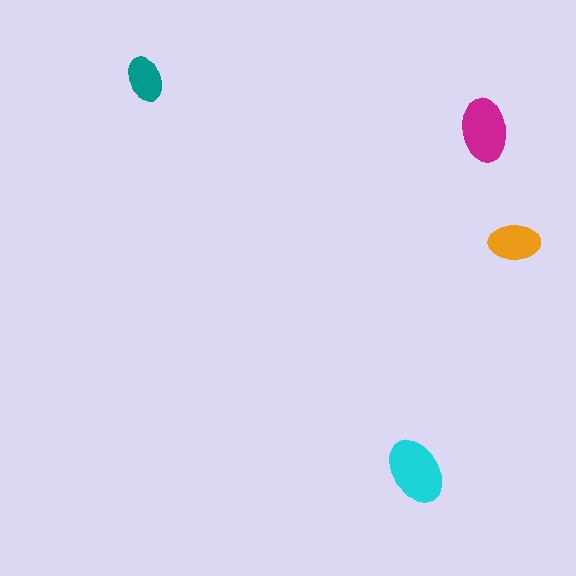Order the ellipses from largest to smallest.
the cyan one, the magenta one, the orange one, the teal one.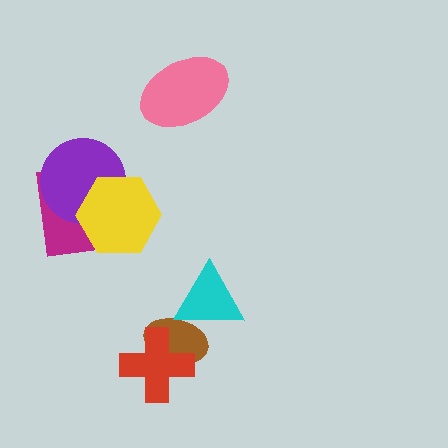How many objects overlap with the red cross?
1 object overlaps with the red cross.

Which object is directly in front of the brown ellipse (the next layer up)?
The red cross is directly in front of the brown ellipse.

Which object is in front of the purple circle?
The yellow hexagon is in front of the purple circle.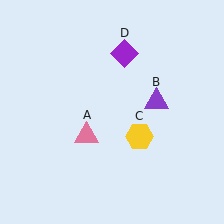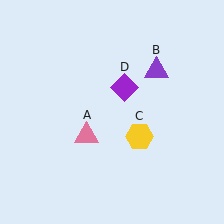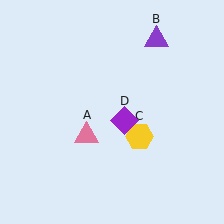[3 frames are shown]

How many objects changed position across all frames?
2 objects changed position: purple triangle (object B), purple diamond (object D).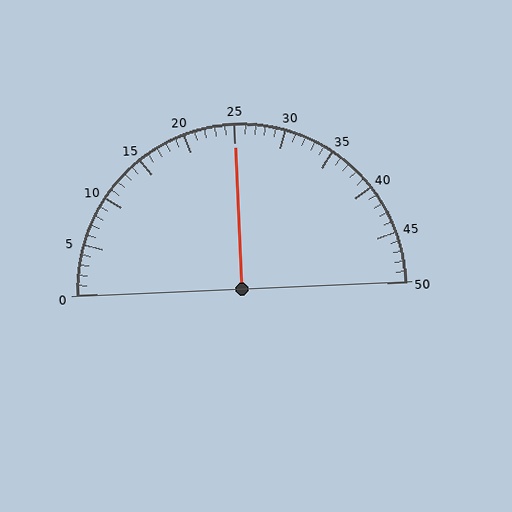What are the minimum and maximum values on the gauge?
The gauge ranges from 0 to 50.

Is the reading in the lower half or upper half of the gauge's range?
The reading is in the upper half of the range (0 to 50).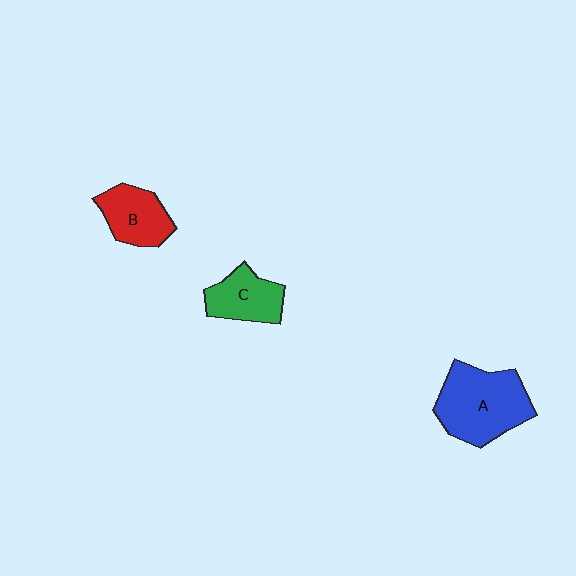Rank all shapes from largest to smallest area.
From largest to smallest: A (blue), B (red), C (green).